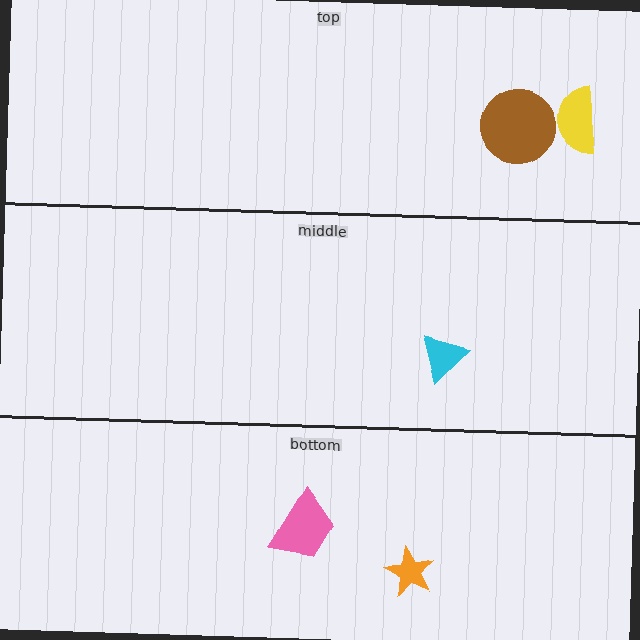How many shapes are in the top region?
2.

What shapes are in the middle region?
The cyan triangle.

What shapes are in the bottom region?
The pink trapezoid, the orange star.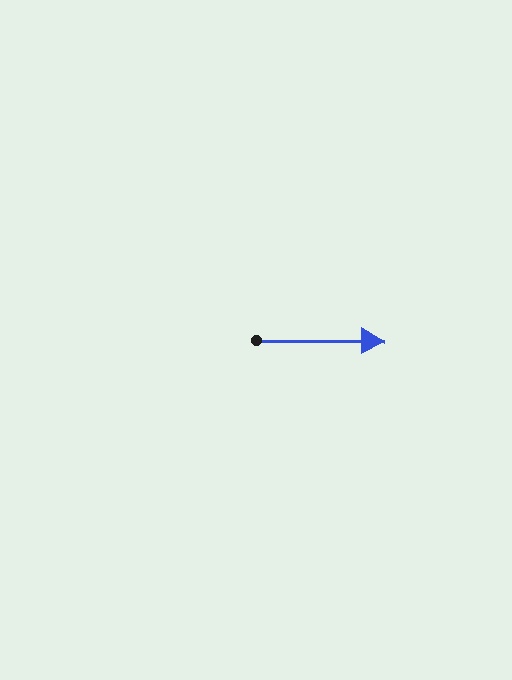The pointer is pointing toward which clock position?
Roughly 3 o'clock.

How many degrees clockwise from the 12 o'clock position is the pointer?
Approximately 90 degrees.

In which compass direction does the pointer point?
East.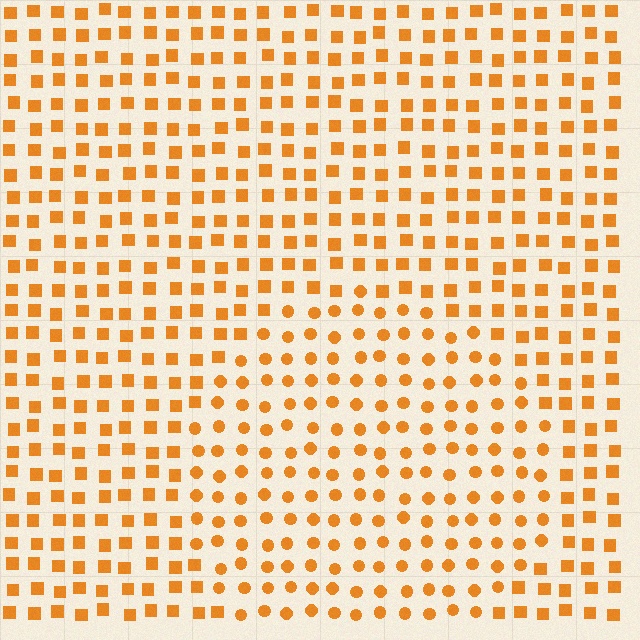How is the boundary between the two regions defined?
The boundary is defined by a change in element shape: circles inside vs. squares outside. All elements share the same color and spacing.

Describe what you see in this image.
The image is filled with small orange elements arranged in a uniform grid. A circle-shaped region contains circles, while the surrounding area contains squares. The boundary is defined purely by the change in element shape.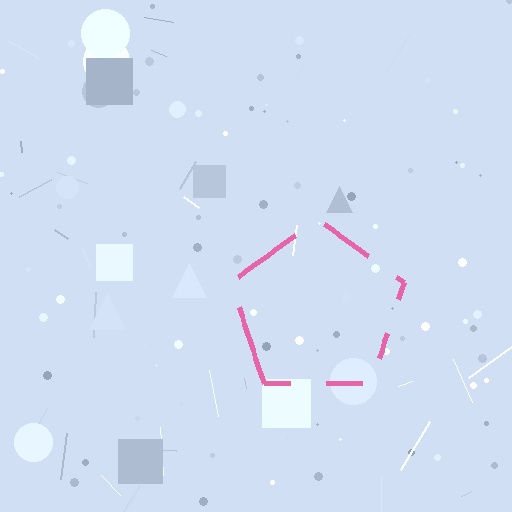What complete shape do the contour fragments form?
The contour fragments form a pentagon.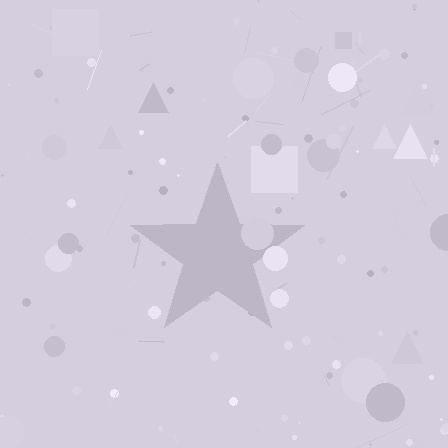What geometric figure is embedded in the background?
A star is embedded in the background.